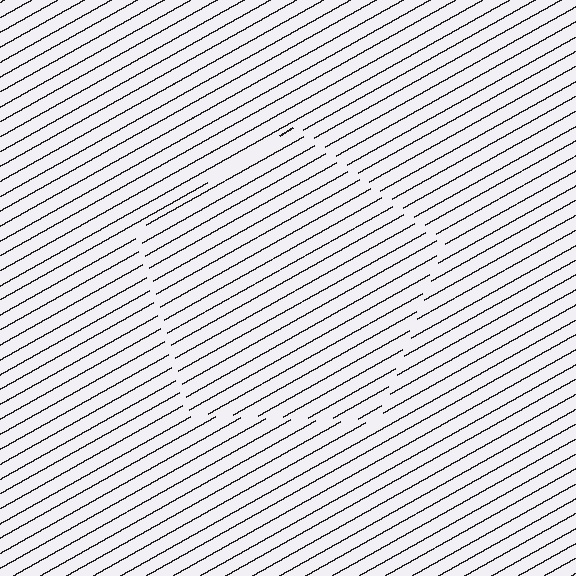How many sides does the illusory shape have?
5 sides — the line-ends trace a pentagon.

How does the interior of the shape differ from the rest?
The interior of the shape contains the same grating, shifted by half a period — the contour is defined by the phase discontinuity where line-ends from the inner and outer gratings abut.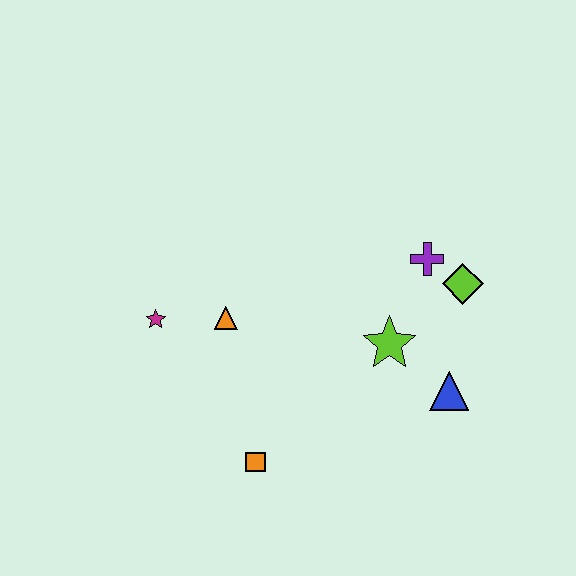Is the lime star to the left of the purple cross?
Yes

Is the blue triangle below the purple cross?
Yes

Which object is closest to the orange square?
The orange triangle is closest to the orange square.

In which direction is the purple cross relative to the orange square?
The purple cross is above the orange square.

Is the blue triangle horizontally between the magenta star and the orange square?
No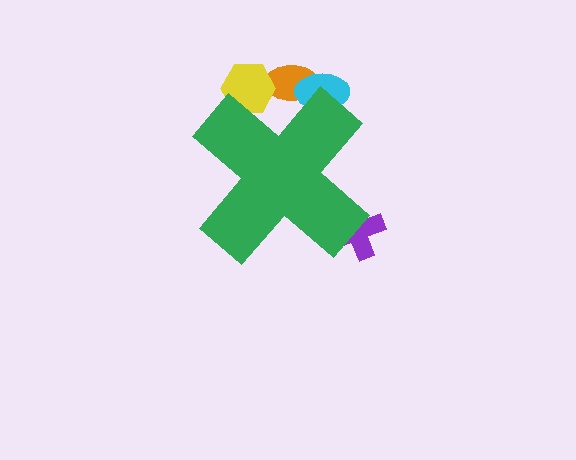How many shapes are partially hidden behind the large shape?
4 shapes are partially hidden.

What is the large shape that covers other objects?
A green cross.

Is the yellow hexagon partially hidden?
Yes, the yellow hexagon is partially hidden behind the green cross.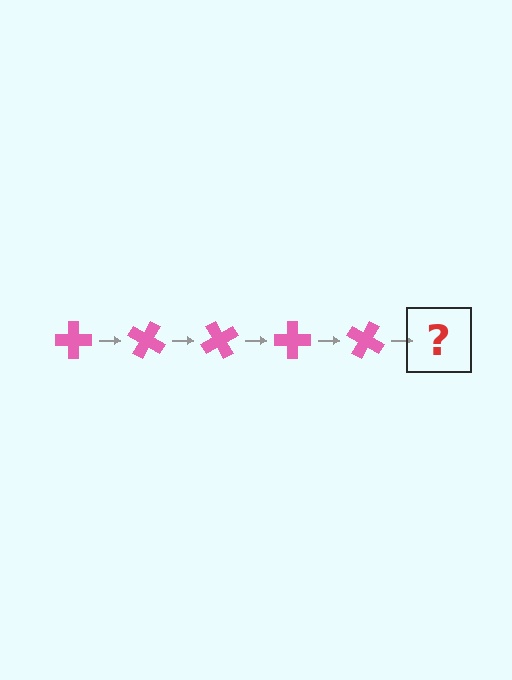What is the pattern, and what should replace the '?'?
The pattern is that the cross rotates 30 degrees each step. The '?' should be a pink cross rotated 150 degrees.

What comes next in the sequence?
The next element should be a pink cross rotated 150 degrees.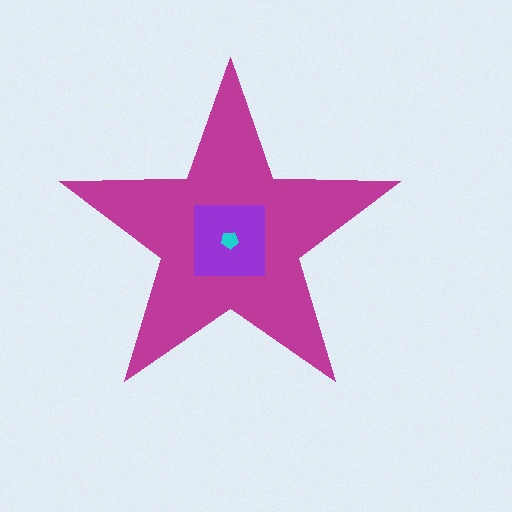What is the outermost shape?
The magenta star.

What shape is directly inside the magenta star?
The purple square.